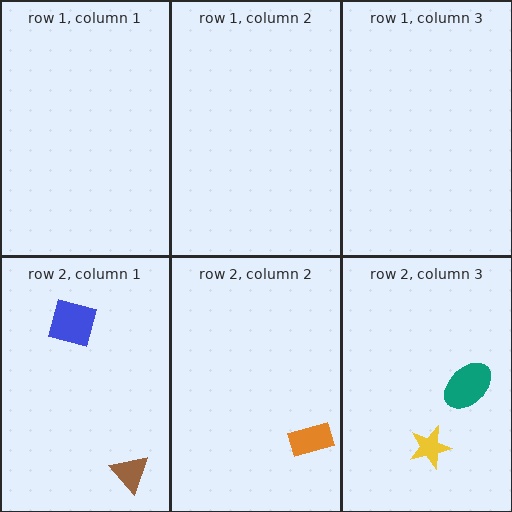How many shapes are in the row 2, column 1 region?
2.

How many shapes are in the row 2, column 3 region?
2.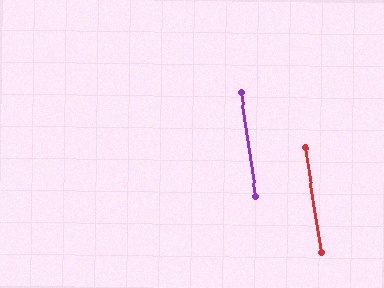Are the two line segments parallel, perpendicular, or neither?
Parallel — their directions differ by only 0.3°.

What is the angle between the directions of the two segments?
Approximately 0 degrees.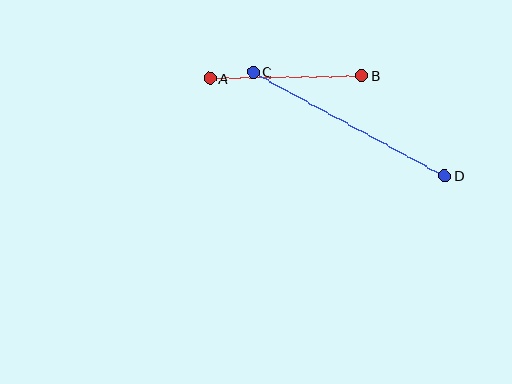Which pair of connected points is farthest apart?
Points C and D are farthest apart.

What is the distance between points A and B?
The distance is approximately 152 pixels.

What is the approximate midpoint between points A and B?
The midpoint is at approximately (286, 77) pixels.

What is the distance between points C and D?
The distance is approximately 218 pixels.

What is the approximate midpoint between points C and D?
The midpoint is at approximately (349, 124) pixels.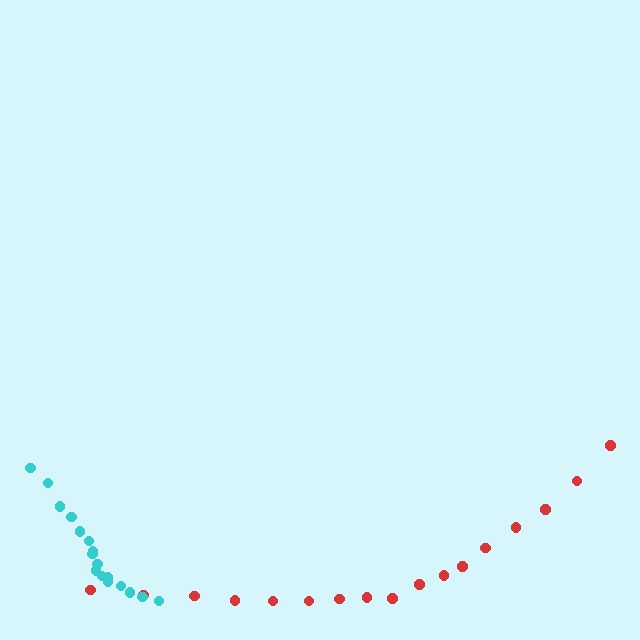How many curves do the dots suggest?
There are 2 distinct paths.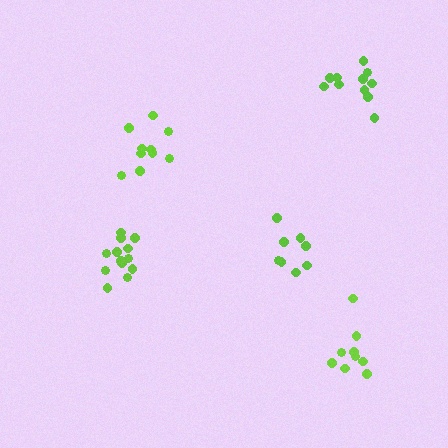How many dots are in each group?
Group 1: 8 dots, Group 2: 11 dots, Group 3: 10 dots, Group 4: 9 dots, Group 5: 13 dots (51 total).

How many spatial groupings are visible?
There are 5 spatial groupings.